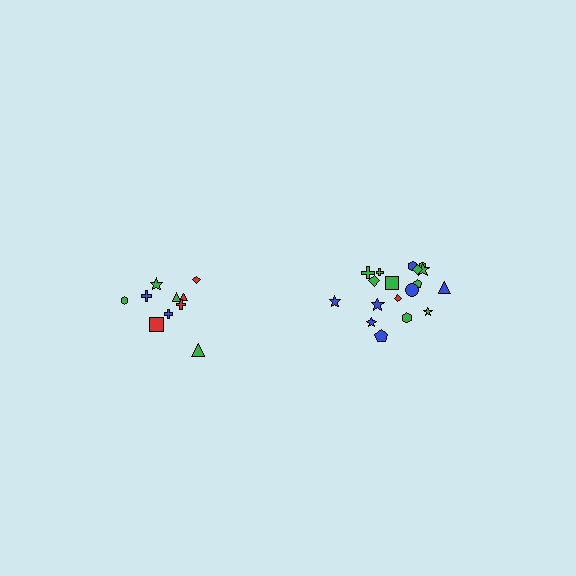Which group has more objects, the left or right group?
The right group.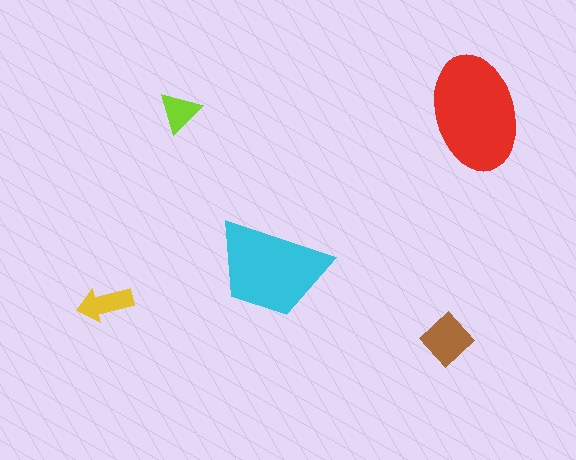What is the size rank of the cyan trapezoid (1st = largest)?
2nd.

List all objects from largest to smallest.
The red ellipse, the cyan trapezoid, the brown diamond, the yellow arrow, the lime triangle.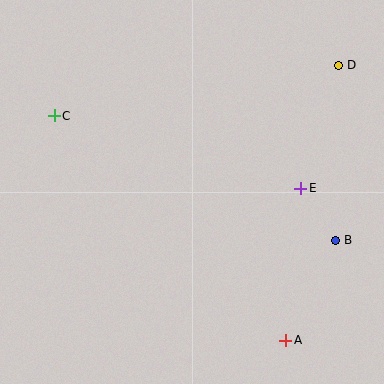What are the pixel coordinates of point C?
Point C is at (54, 116).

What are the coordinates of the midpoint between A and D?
The midpoint between A and D is at (312, 203).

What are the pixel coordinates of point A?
Point A is at (286, 340).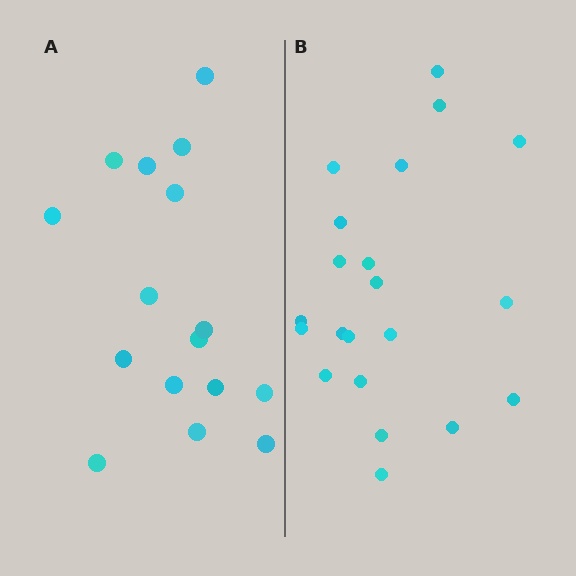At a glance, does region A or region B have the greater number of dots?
Region B (the right region) has more dots.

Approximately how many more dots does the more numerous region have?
Region B has about 5 more dots than region A.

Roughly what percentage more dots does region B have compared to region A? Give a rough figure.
About 30% more.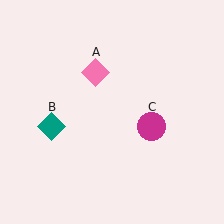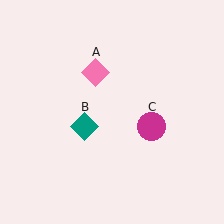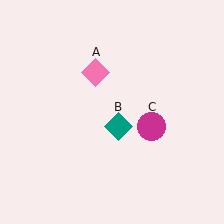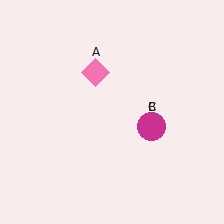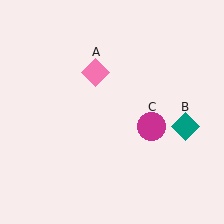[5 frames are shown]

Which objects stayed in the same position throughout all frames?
Pink diamond (object A) and magenta circle (object C) remained stationary.